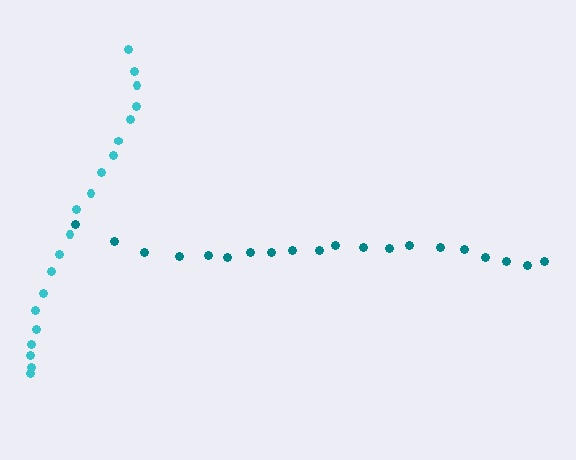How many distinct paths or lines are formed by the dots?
There are 2 distinct paths.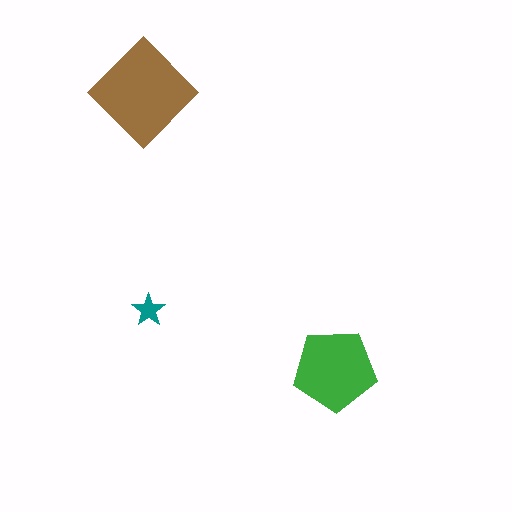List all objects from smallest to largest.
The teal star, the green pentagon, the brown diamond.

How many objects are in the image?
There are 3 objects in the image.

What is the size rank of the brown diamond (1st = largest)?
1st.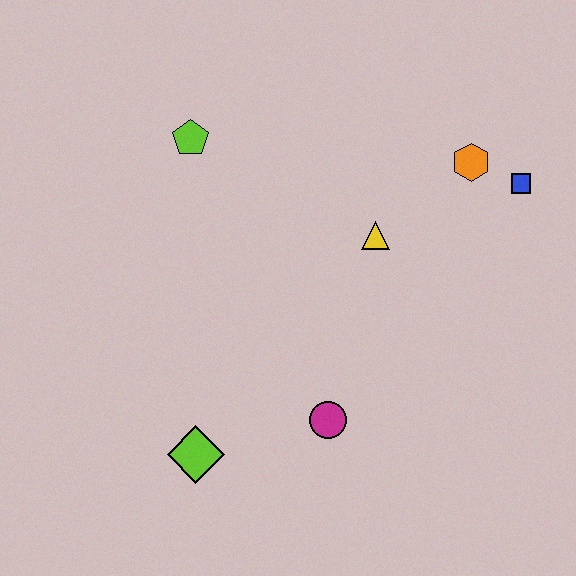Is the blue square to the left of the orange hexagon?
No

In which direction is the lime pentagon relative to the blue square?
The lime pentagon is to the left of the blue square.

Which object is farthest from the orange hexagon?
The lime diamond is farthest from the orange hexagon.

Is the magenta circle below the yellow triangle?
Yes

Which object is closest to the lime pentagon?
The yellow triangle is closest to the lime pentagon.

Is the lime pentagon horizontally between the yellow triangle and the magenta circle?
No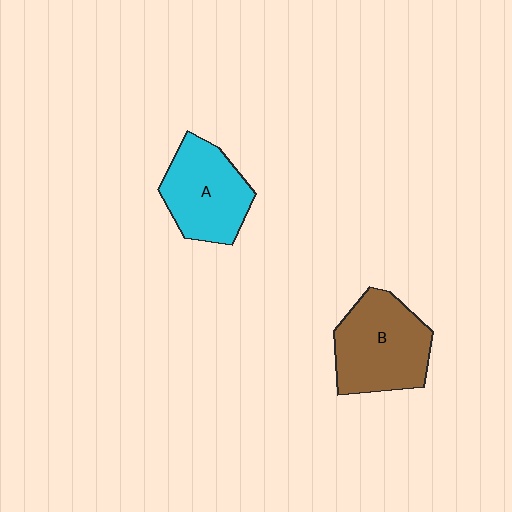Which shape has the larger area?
Shape B (brown).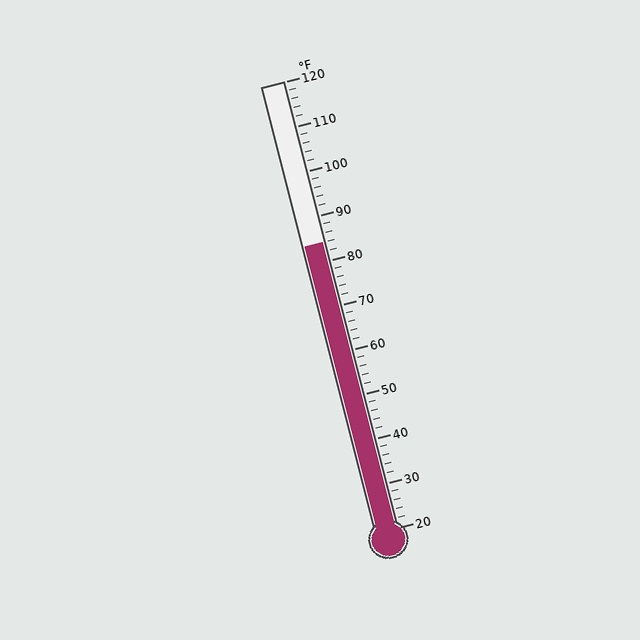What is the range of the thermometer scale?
The thermometer scale ranges from 20°F to 120°F.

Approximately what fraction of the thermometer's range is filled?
The thermometer is filled to approximately 65% of its range.